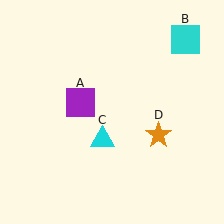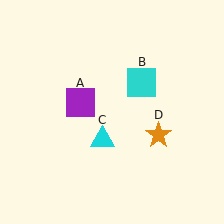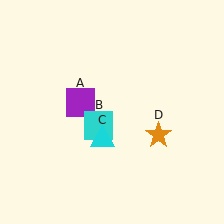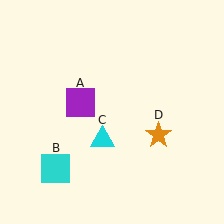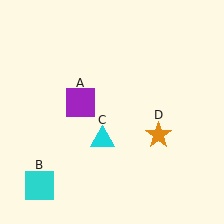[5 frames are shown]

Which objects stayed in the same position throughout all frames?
Purple square (object A) and cyan triangle (object C) and orange star (object D) remained stationary.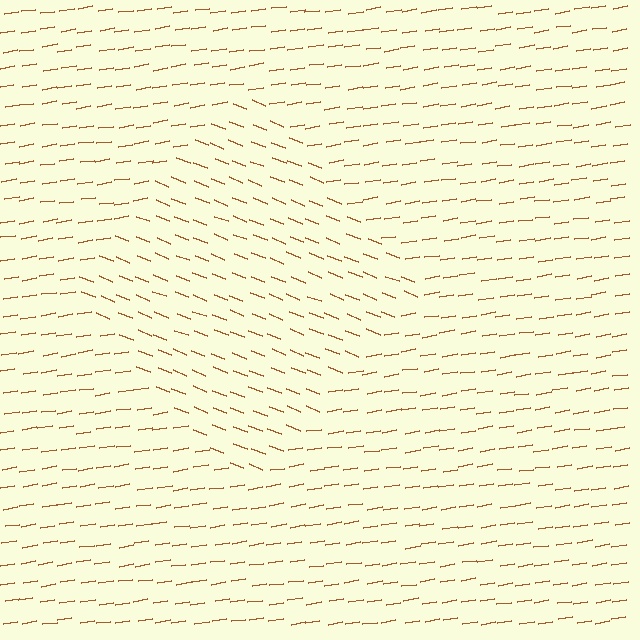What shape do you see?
I see a diamond.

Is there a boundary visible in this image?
Yes, there is a texture boundary formed by a change in line orientation.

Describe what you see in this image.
The image is filled with small brown line segments. A diamond region in the image has lines oriented differently from the surrounding lines, creating a visible texture boundary.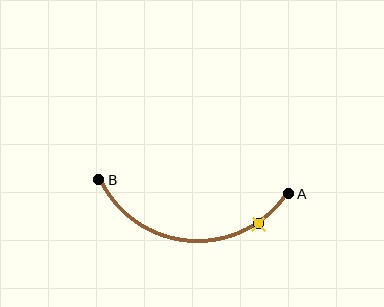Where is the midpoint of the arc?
The arc midpoint is the point on the curve farthest from the straight line joining A and B. It sits below that line.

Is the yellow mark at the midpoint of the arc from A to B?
No. The yellow mark lies on the arc but is closer to endpoint A. The arc midpoint would be at the point on the curve equidistant along the arc from both A and B.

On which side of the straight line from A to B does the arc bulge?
The arc bulges below the straight line connecting A and B.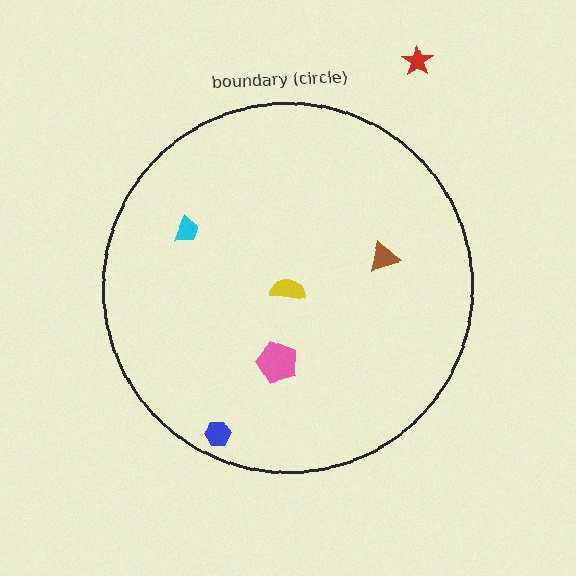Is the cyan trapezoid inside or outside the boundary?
Inside.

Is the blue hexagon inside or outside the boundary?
Inside.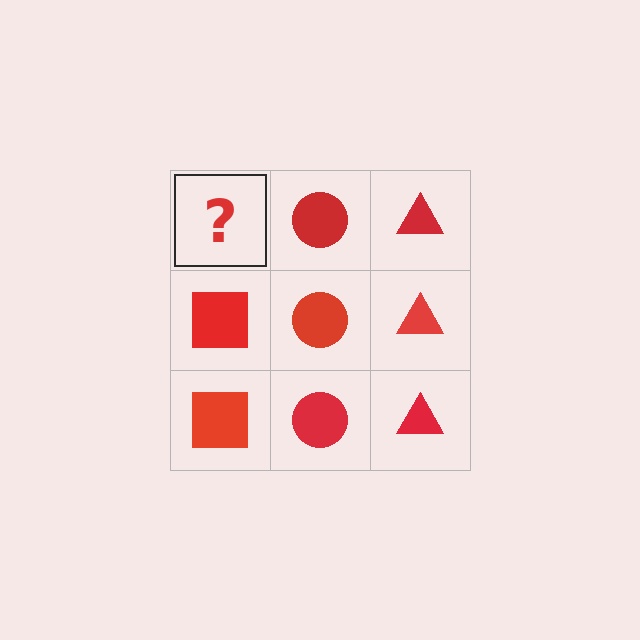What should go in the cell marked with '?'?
The missing cell should contain a red square.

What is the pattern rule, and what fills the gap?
The rule is that each column has a consistent shape. The gap should be filled with a red square.